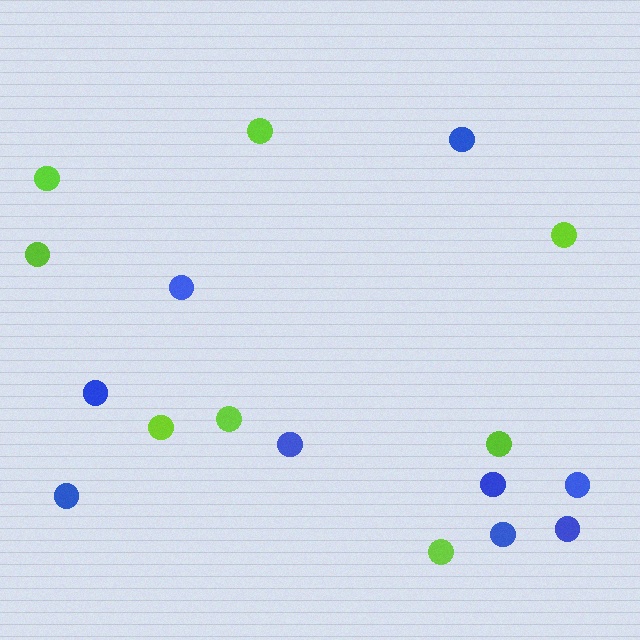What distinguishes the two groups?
There are 2 groups: one group of blue circles (9) and one group of lime circles (8).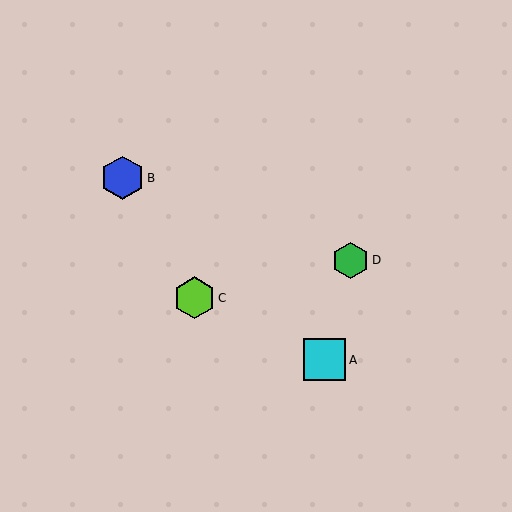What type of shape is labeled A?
Shape A is a cyan square.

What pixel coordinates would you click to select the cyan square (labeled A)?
Click at (325, 360) to select the cyan square A.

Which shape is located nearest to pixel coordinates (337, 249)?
The green hexagon (labeled D) at (351, 260) is nearest to that location.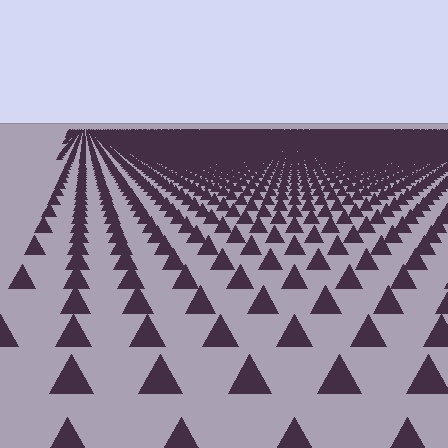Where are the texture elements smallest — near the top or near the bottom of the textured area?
Near the top.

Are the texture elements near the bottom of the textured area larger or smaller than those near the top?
Larger. Near the bottom, elements are closer to the viewer and appear at a bigger on-screen size.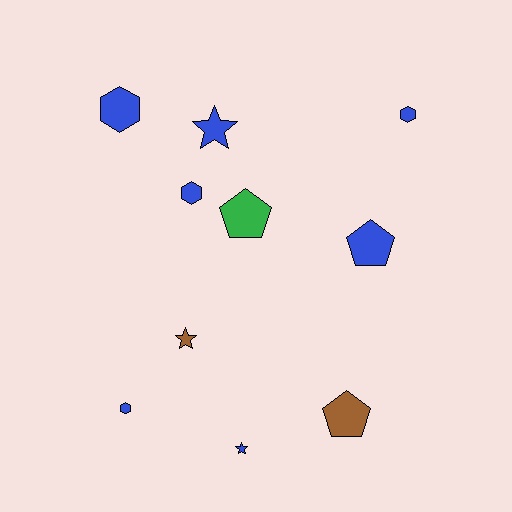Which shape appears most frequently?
Hexagon, with 4 objects.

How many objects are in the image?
There are 10 objects.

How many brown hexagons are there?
There are no brown hexagons.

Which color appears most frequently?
Blue, with 7 objects.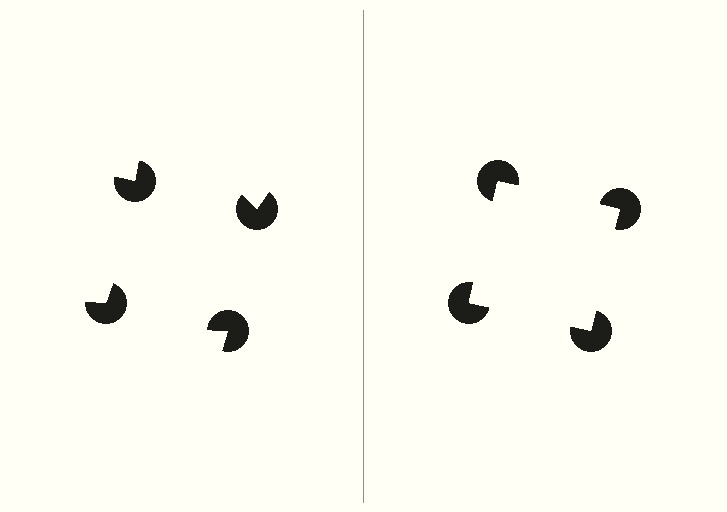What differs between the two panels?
The pac-man discs are positioned identically on both sides; only the wedge orientations differ. On the right they align to a square; on the left they are misaligned.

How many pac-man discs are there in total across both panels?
8 — 4 on each side.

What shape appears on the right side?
An illusory square.